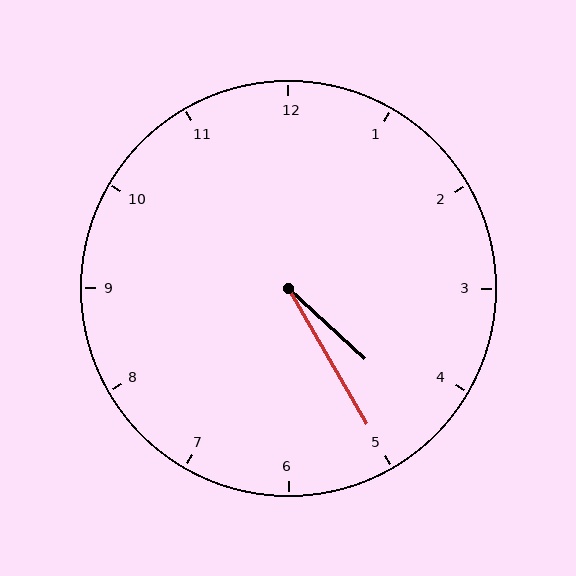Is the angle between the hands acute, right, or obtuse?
It is acute.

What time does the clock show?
4:25.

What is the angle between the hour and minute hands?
Approximately 18 degrees.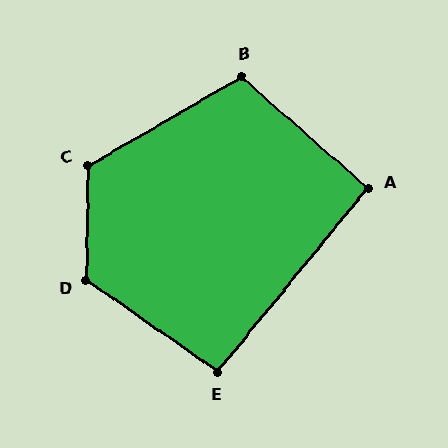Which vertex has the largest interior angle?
D, at approximately 125 degrees.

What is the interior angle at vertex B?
Approximately 108 degrees (obtuse).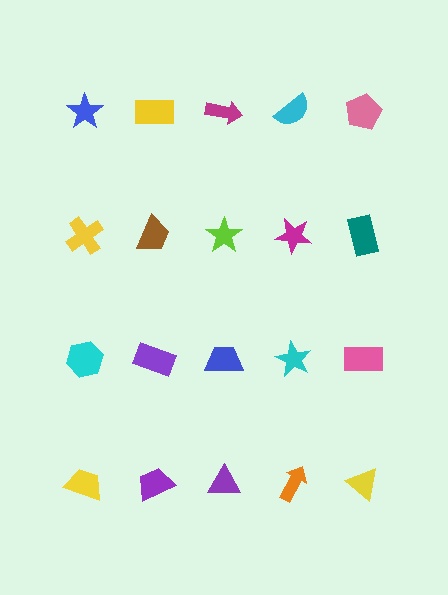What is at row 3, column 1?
A cyan hexagon.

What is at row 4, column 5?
A yellow triangle.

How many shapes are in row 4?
5 shapes.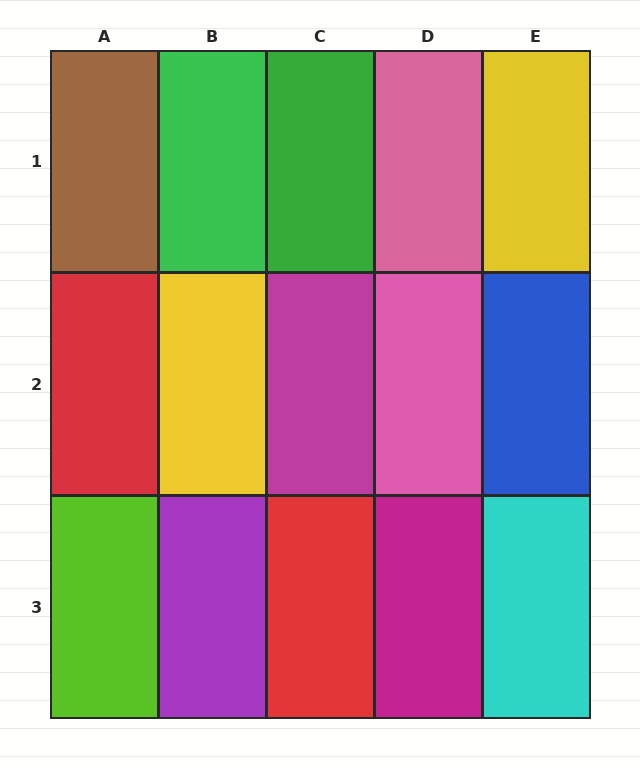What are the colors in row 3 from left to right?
Lime, purple, red, magenta, cyan.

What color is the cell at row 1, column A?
Brown.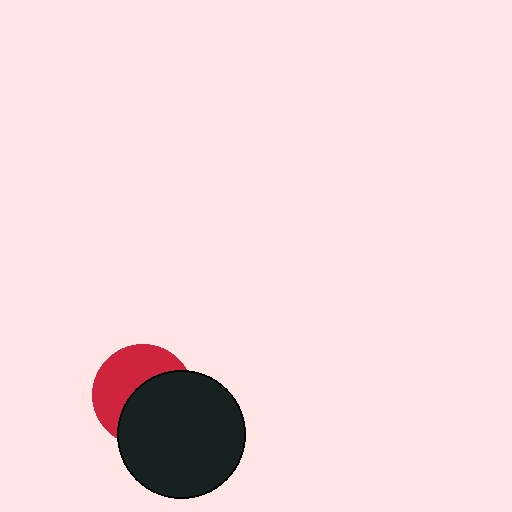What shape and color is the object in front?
The object in front is a black circle.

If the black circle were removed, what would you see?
You would see the complete red circle.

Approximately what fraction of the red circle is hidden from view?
Roughly 52% of the red circle is hidden behind the black circle.